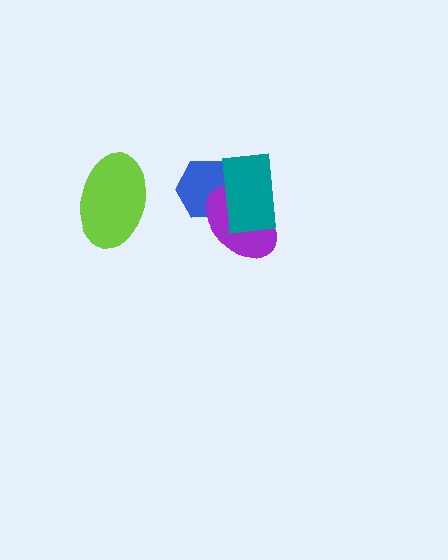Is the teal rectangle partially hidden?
No, no other shape covers it.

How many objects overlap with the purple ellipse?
2 objects overlap with the purple ellipse.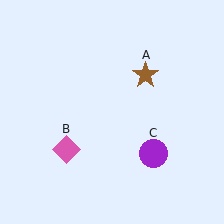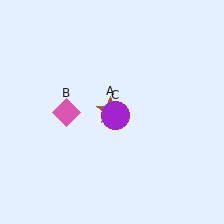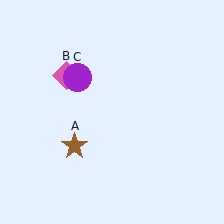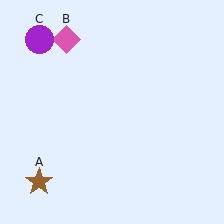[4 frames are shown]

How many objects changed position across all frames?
3 objects changed position: brown star (object A), pink diamond (object B), purple circle (object C).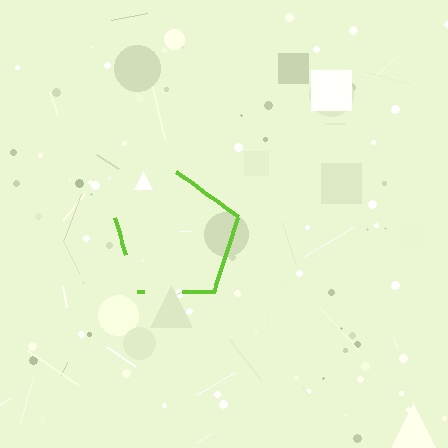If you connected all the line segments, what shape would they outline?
They would outline a pentagon.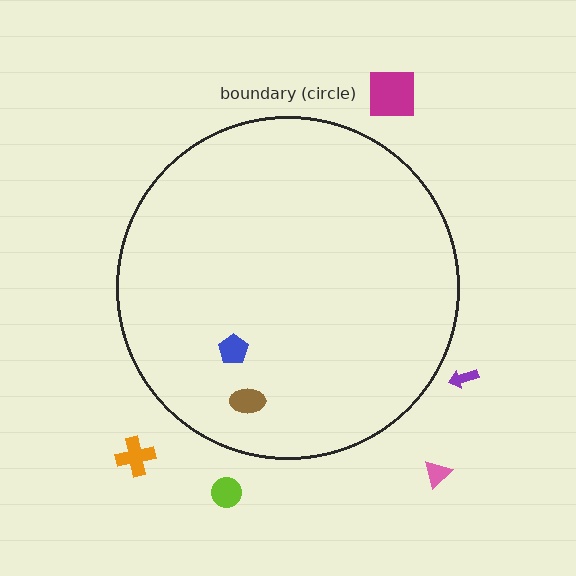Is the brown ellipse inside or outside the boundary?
Inside.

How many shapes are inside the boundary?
2 inside, 5 outside.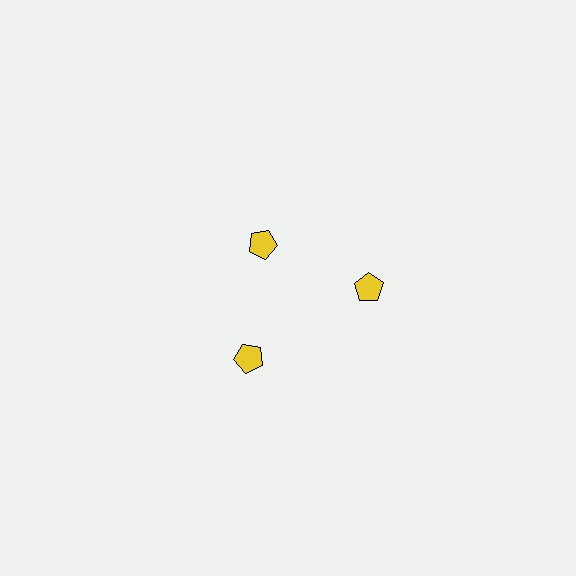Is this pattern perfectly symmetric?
No. The 3 yellow pentagons are arranged in a ring, but one element near the 11 o'clock position is pulled inward toward the center, breaking the 3-fold rotational symmetry.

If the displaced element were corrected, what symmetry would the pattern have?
It would have 3-fold rotational symmetry — the pattern would map onto itself every 120 degrees.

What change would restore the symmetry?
The symmetry would be restored by moving it outward, back onto the ring so that all 3 pentagons sit at equal angles and equal distance from the center.